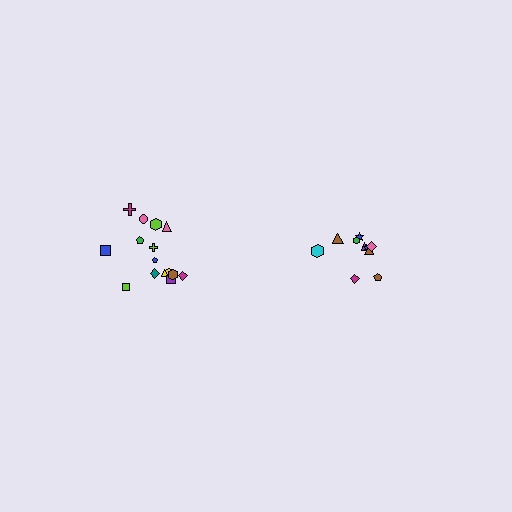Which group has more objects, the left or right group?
The left group.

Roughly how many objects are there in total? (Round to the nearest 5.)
Roughly 25 objects in total.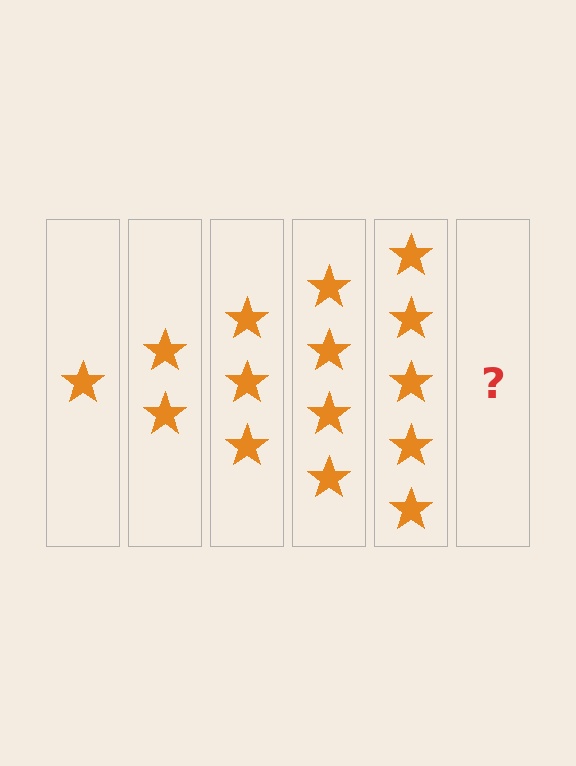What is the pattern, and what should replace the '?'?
The pattern is that each step adds one more star. The '?' should be 6 stars.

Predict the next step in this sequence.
The next step is 6 stars.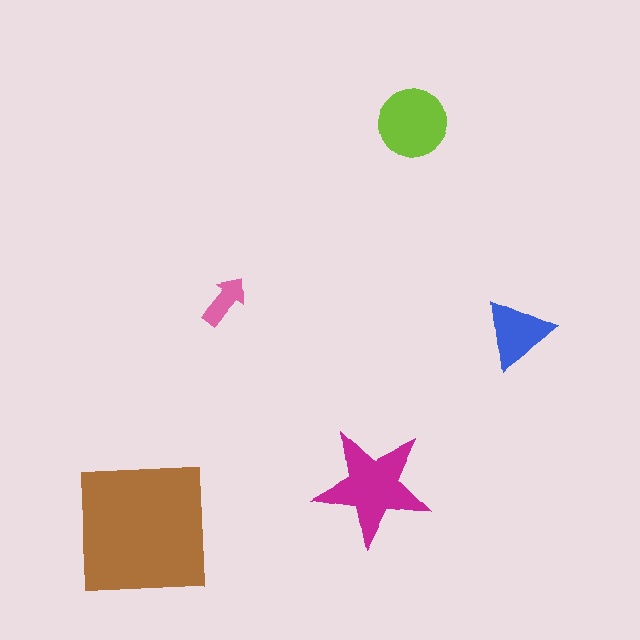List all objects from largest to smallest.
The brown square, the magenta star, the lime circle, the blue triangle, the pink arrow.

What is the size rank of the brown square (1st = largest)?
1st.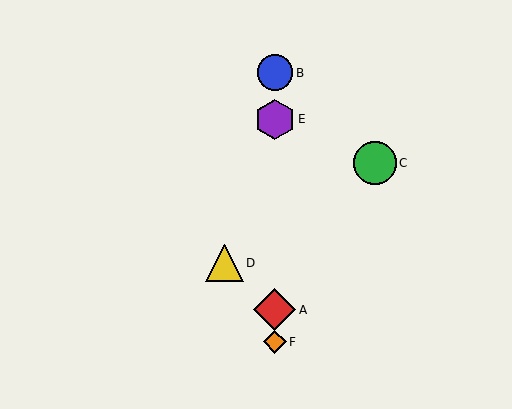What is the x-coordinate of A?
Object A is at x≈275.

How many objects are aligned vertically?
4 objects (A, B, E, F) are aligned vertically.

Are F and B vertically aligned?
Yes, both are at x≈275.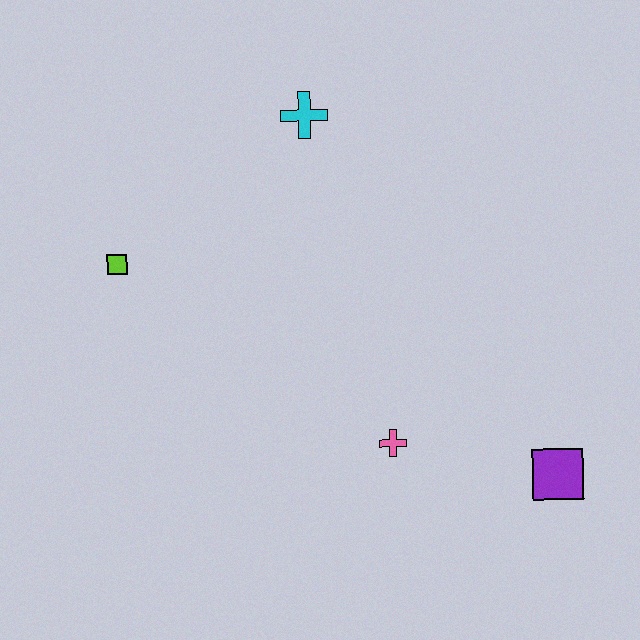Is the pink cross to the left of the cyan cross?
No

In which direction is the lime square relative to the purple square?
The lime square is to the left of the purple square.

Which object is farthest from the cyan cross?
The purple square is farthest from the cyan cross.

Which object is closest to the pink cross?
The purple square is closest to the pink cross.